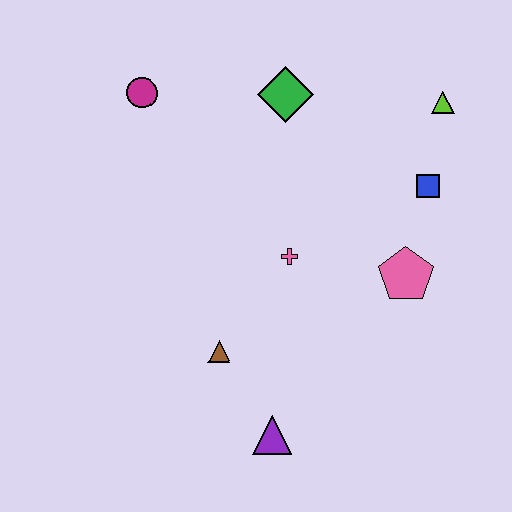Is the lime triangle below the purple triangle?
No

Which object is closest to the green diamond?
The magenta circle is closest to the green diamond.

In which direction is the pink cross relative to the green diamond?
The pink cross is below the green diamond.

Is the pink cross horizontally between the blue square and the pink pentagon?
No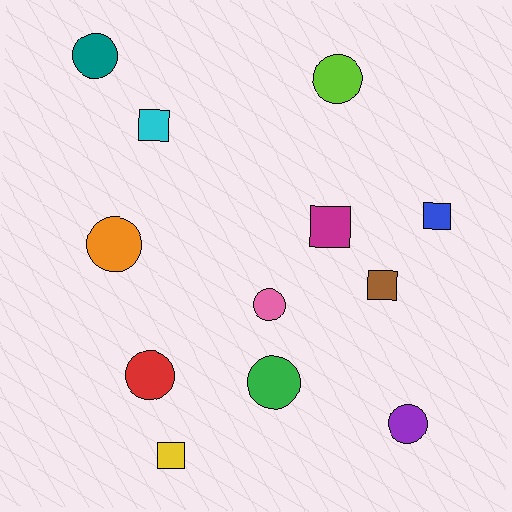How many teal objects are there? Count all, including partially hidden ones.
There is 1 teal object.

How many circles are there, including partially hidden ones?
There are 7 circles.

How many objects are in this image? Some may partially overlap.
There are 12 objects.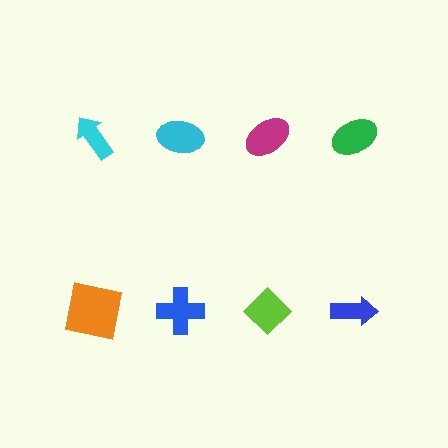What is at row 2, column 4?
A blue arrow.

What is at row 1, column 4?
A green ellipse.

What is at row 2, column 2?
A blue cross.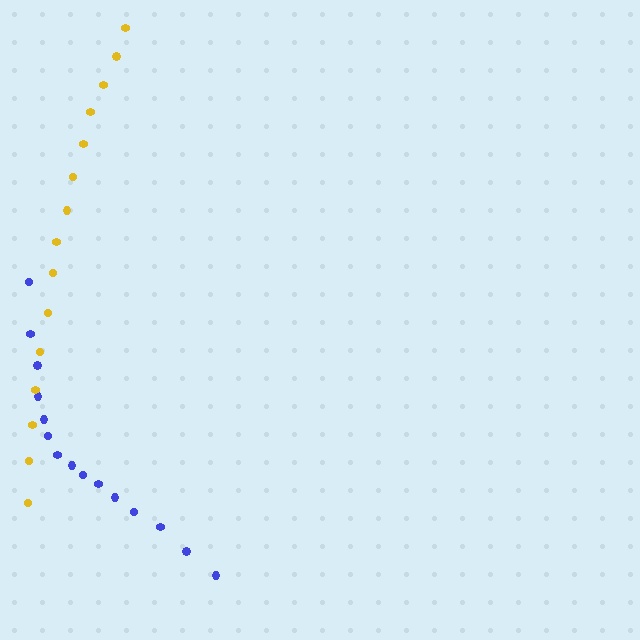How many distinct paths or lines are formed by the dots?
There are 2 distinct paths.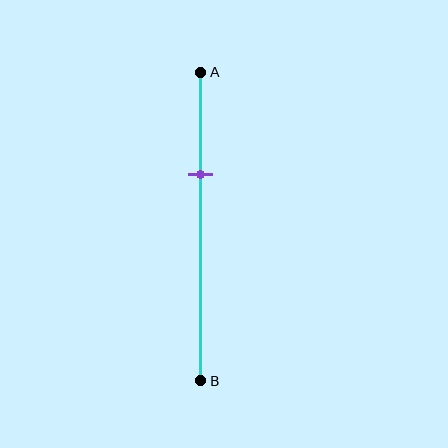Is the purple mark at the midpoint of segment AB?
No, the mark is at about 35% from A, not at the 50% midpoint.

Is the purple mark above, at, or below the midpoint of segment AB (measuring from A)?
The purple mark is above the midpoint of segment AB.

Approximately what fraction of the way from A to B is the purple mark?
The purple mark is approximately 35% of the way from A to B.